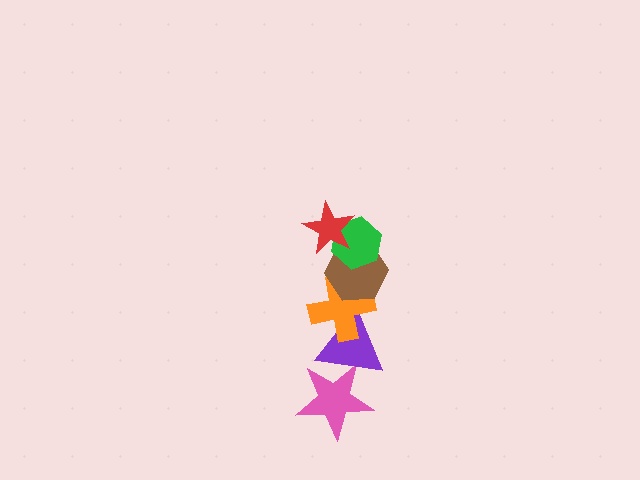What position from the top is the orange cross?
The orange cross is 4th from the top.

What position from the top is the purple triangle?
The purple triangle is 5th from the top.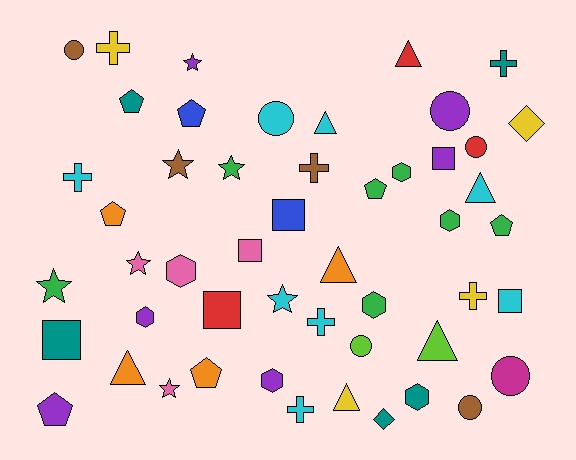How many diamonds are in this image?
There are 2 diamonds.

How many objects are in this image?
There are 50 objects.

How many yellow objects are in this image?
There are 4 yellow objects.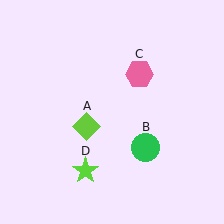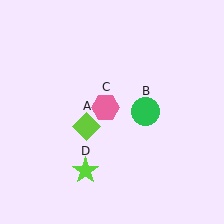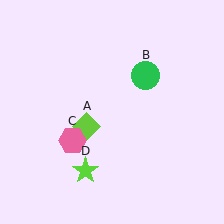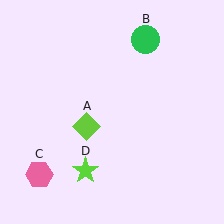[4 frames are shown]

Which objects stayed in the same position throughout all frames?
Lime diamond (object A) and lime star (object D) remained stationary.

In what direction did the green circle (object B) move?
The green circle (object B) moved up.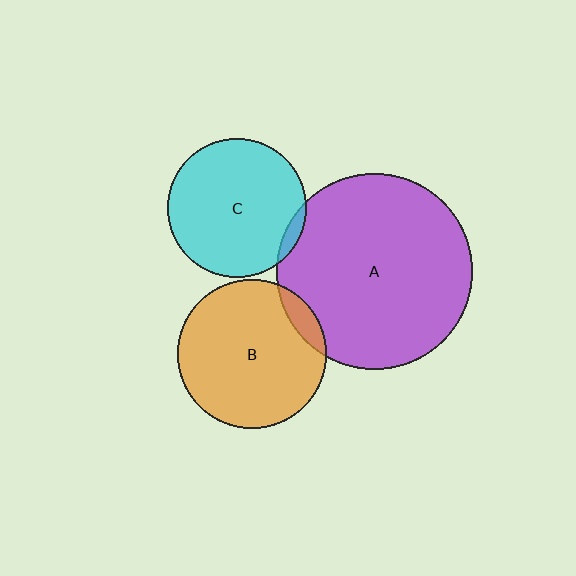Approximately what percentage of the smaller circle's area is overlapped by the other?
Approximately 10%.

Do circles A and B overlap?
Yes.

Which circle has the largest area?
Circle A (purple).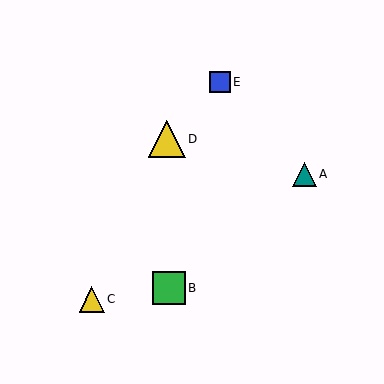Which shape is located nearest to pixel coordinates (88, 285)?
The yellow triangle (labeled C) at (92, 299) is nearest to that location.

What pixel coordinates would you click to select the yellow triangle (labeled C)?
Click at (92, 299) to select the yellow triangle C.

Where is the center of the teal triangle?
The center of the teal triangle is at (304, 174).